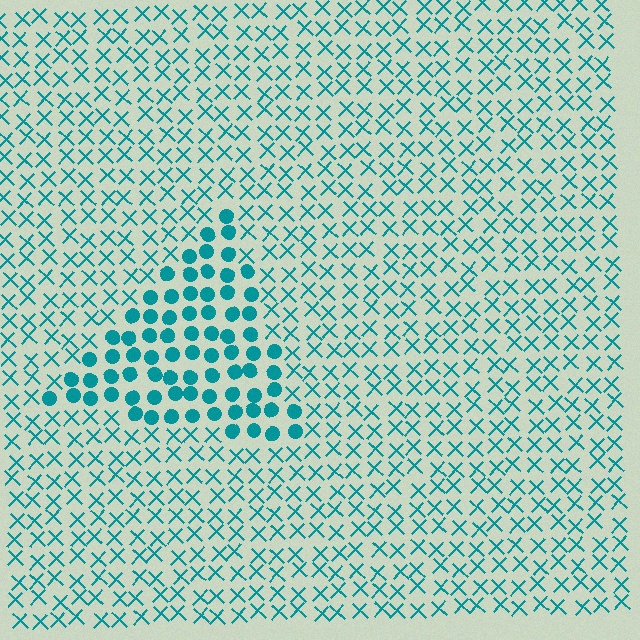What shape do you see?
I see a triangle.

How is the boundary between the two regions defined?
The boundary is defined by a change in element shape: circles inside vs. X marks outside. All elements share the same color and spacing.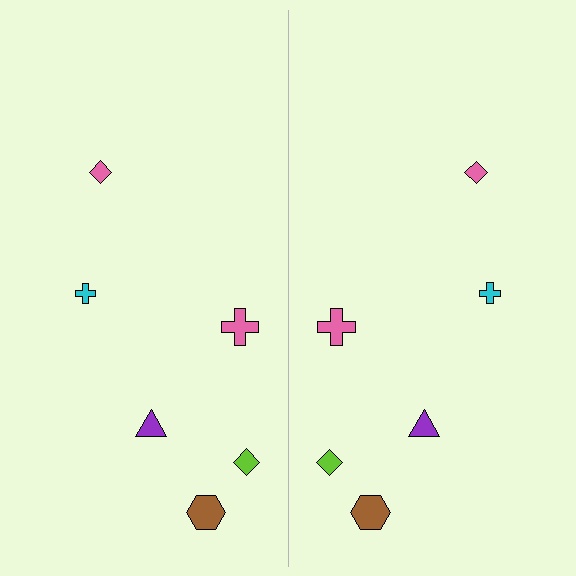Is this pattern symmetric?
Yes, this pattern has bilateral (reflection) symmetry.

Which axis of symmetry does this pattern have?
The pattern has a vertical axis of symmetry running through the center of the image.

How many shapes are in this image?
There are 12 shapes in this image.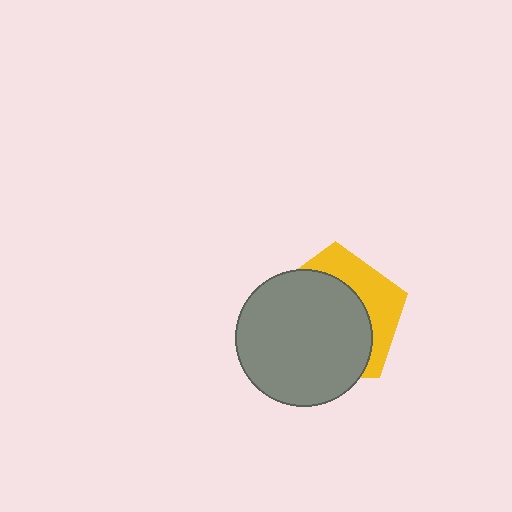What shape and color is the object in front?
The object in front is a gray circle.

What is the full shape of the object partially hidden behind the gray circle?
The partially hidden object is a yellow pentagon.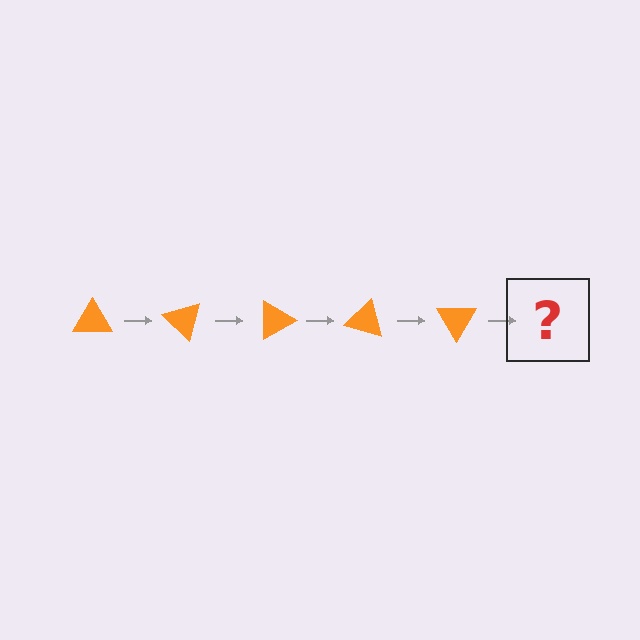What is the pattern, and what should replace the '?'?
The pattern is that the triangle rotates 45 degrees each step. The '?' should be an orange triangle rotated 225 degrees.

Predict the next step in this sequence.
The next step is an orange triangle rotated 225 degrees.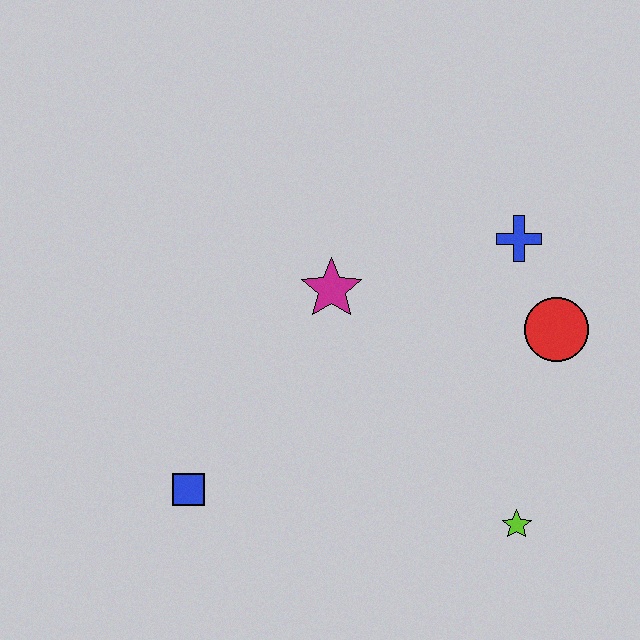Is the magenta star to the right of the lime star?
No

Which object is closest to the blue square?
The magenta star is closest to the blue square.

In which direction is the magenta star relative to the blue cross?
The magenta star is to the left of the blue cross.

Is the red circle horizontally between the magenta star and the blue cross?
No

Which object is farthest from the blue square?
The blue cross is farthest from the blue square.